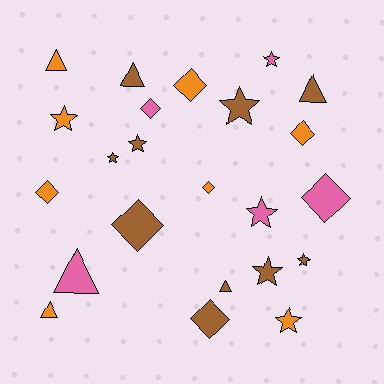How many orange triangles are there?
There are 2 orange triangles.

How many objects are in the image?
There are 23 objects.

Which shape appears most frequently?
Star, with 9 objects.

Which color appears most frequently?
Brown, with 10 objects.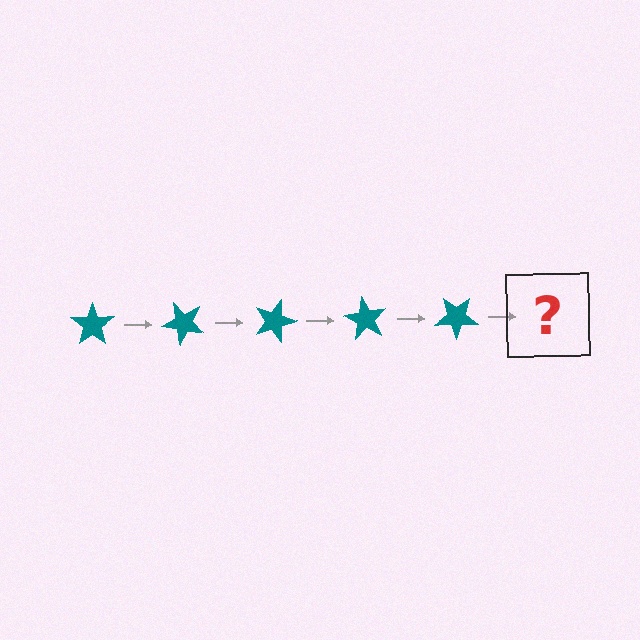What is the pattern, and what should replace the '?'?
The pattern is that the star rotates 45 degrees each step. The '?' should be a teal star rotated 225 degrees.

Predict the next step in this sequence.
The next step is a teal star rotated 225 degrees.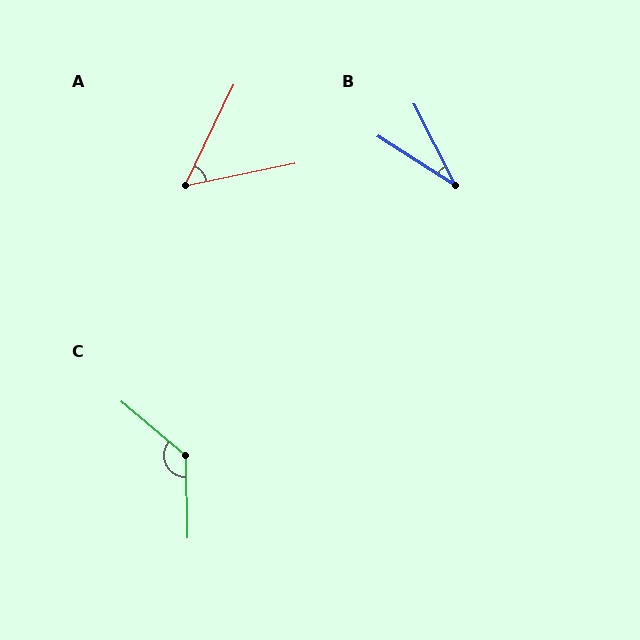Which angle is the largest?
C, at approximately 131 degrees.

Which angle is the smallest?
B, at approximately 30 degrees.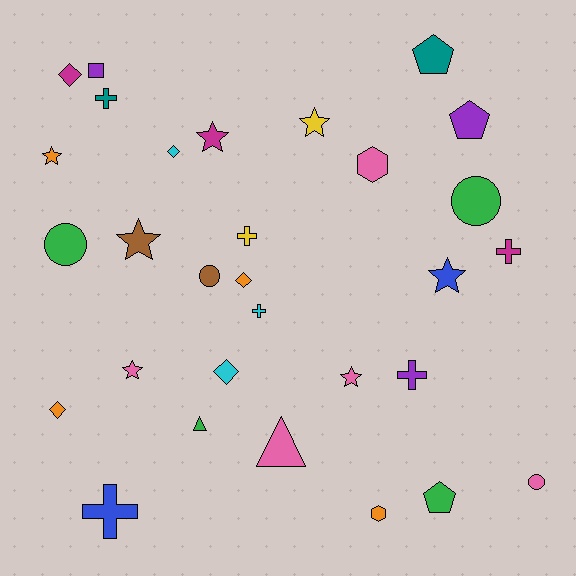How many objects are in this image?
There are 30 objects.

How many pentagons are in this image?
There are 3 pentagons.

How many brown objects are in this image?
There are 2 brown objects.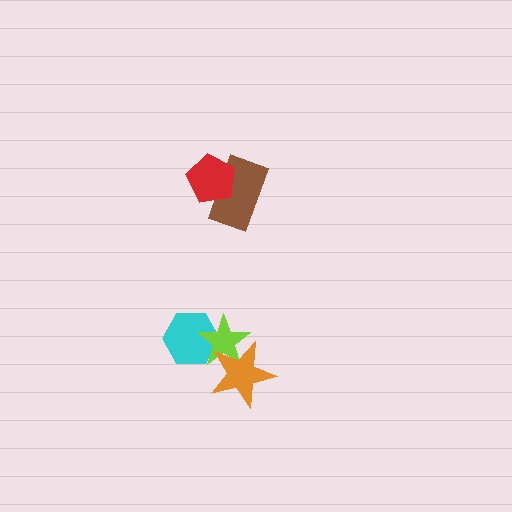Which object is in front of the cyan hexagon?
The lime star is in front of the cyan hexagon.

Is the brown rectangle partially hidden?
Yes, it is partially covered by another shape.